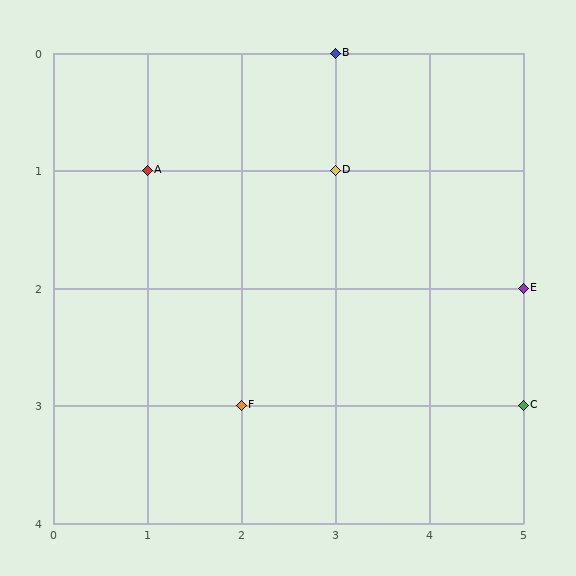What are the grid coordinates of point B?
Point B is at grid coordinates (3, 0).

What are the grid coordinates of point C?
Point C is at grid coordinates (5, 3).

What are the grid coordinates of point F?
Point F is at grid coordinates (2, 3).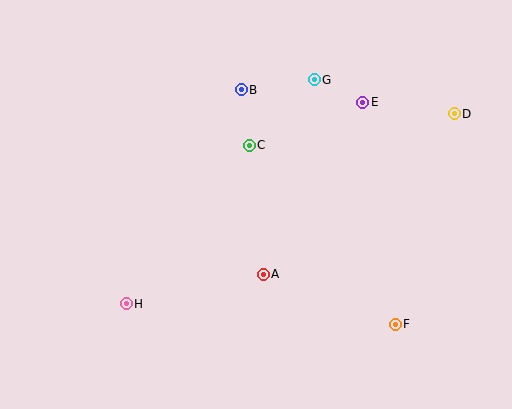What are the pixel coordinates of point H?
Point H is at (126, 304).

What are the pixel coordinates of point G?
Point G is at (314, 80).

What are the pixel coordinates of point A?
Point A is at (263, 274).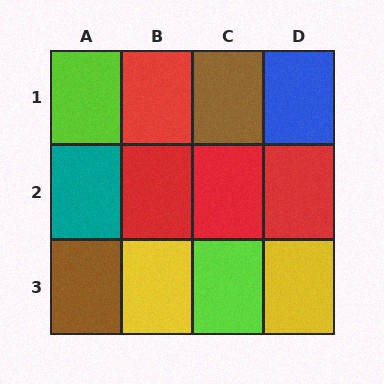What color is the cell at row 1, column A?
Lime.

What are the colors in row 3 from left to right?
Brown, yellow, lime, yellow.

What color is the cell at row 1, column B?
Red.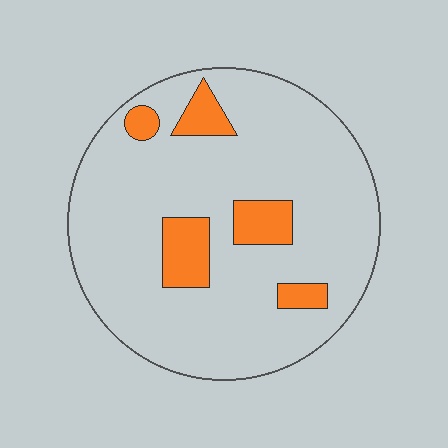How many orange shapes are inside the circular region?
5.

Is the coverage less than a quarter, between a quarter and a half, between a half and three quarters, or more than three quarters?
Less than a quarter.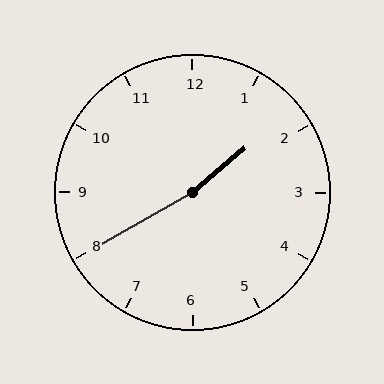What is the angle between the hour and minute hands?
Approximately 170 degrees.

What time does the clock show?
1:40.